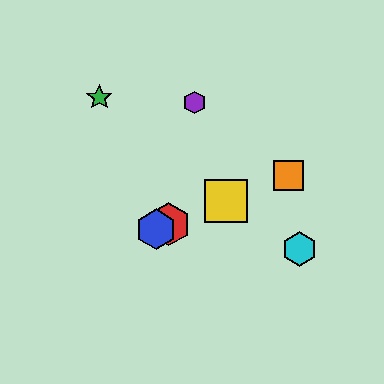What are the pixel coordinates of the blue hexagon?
The blue hexagon is at (156, 229).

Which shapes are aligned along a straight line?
The red hexagon, the blue hexagon, the yellow square, the orange square are aligned along a straight line.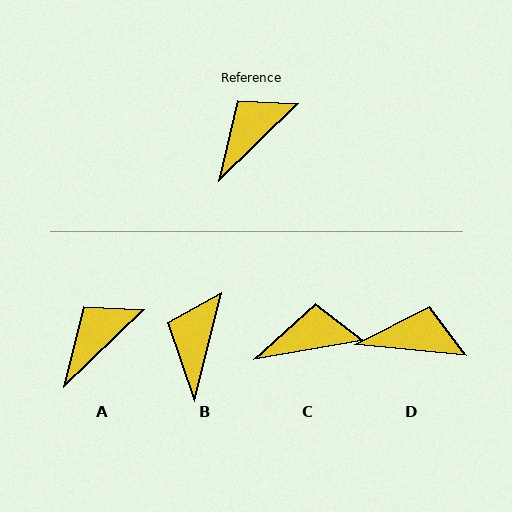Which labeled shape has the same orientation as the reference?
A.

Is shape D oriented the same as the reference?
No, it is off by about 50 degrees.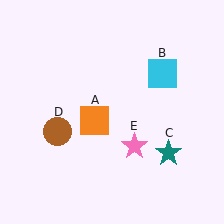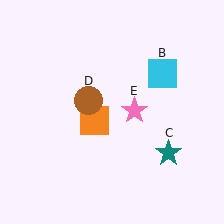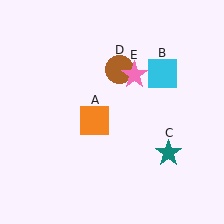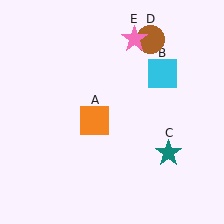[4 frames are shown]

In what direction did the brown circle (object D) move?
The brown circle (object D) moved up and to the right.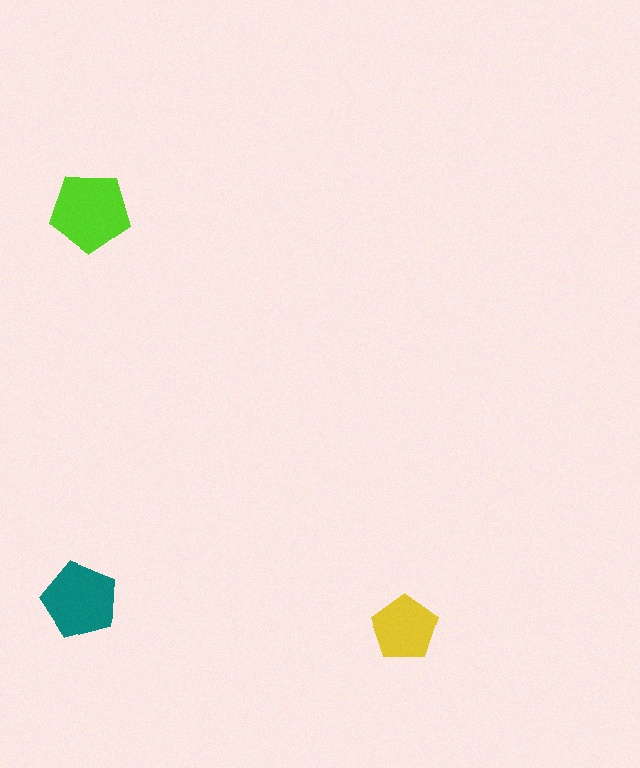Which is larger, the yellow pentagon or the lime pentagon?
The lime one.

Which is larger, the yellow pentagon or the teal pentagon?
The teal one.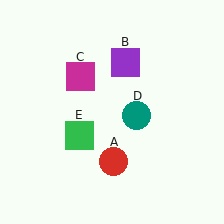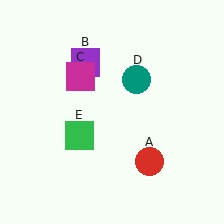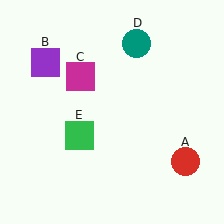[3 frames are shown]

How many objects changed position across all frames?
3 objects changed position: red circle (object A), purple square (object B), teal circle (object D).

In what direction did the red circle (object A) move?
The red circle (object A) moved right.